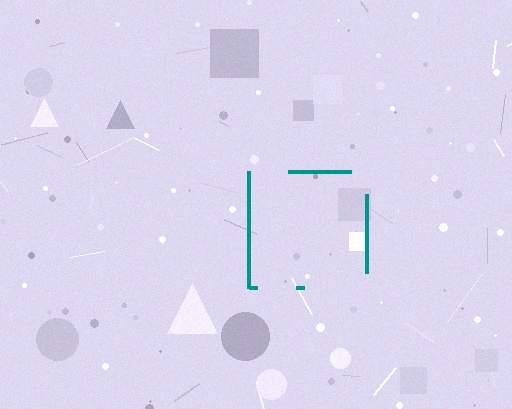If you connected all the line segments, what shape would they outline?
They would outline a square.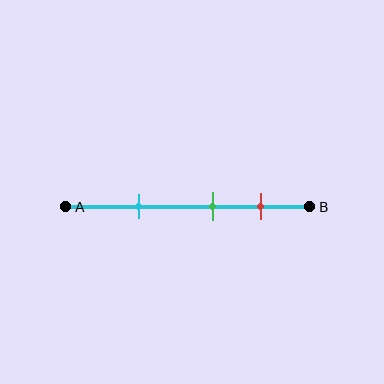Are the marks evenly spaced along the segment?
Yes, the marks are approximately evenly spaced.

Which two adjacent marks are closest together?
The green and red marks are the closest adjacent pair.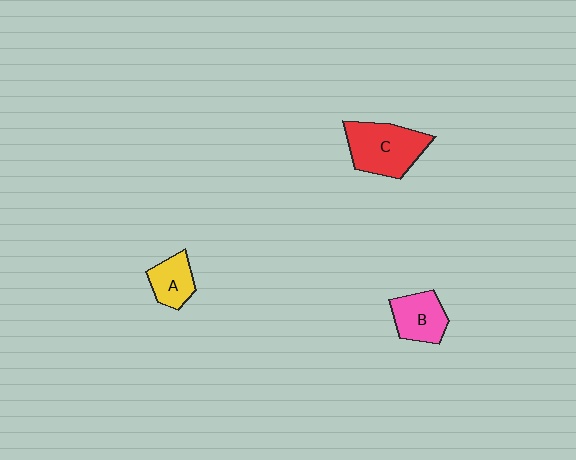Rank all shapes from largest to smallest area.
From largest to smallest: C (red), B (pink), A (yellow).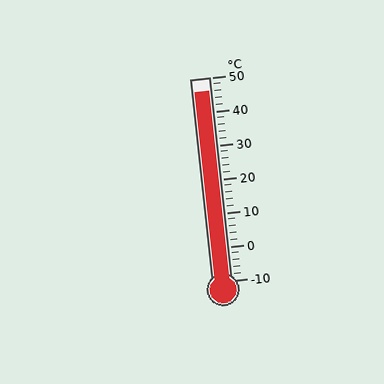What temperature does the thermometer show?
The thermometer shows approximately 46°C.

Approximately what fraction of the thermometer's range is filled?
The thermometer is filled to approximately 95% of its range.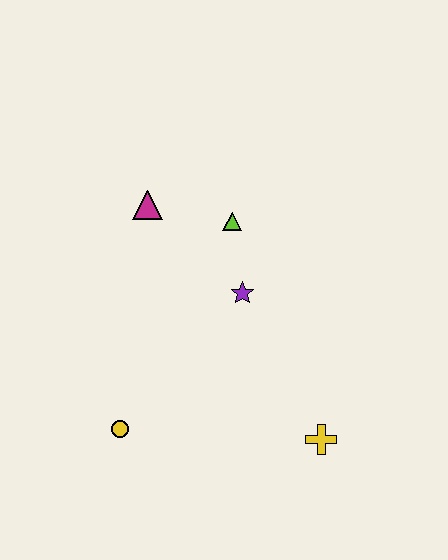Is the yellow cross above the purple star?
No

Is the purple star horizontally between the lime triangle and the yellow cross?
Yes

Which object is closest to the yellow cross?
The purple star is closest to the yellow cross.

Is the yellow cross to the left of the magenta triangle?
No